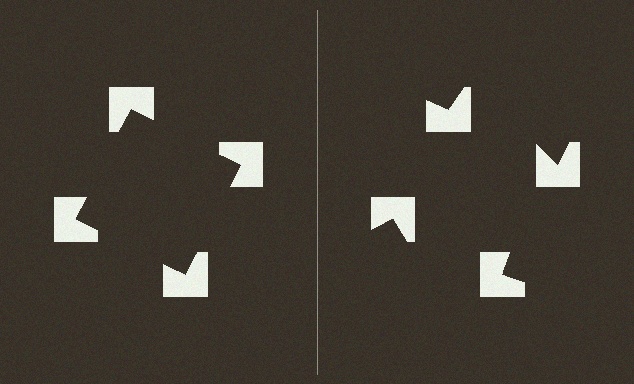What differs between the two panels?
The notched squares are positioned identically on both sides; only the wedge orientations differ. On the left they align to a square; on the right they are misaligned.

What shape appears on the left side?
An illusory square.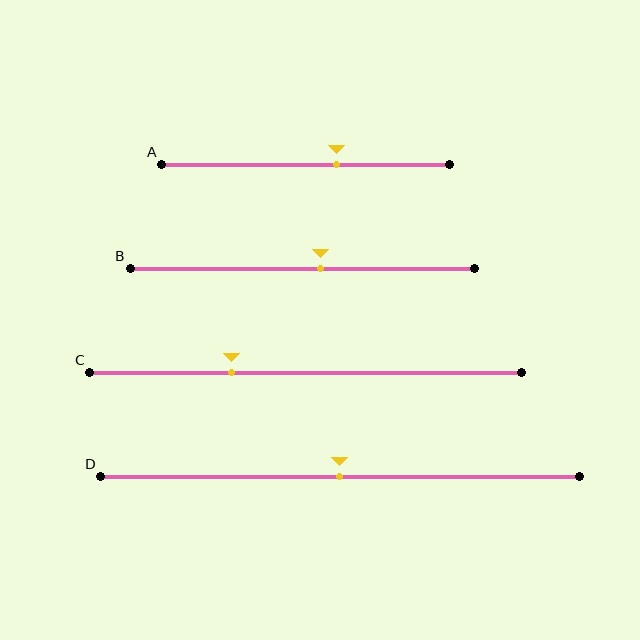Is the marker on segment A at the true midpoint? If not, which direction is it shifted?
No, the marker on segment A is shifted to the right by about 11% of the segment length.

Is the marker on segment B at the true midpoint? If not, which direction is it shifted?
No, the marker on segment B is shifted to the right by about 5% of the segment length.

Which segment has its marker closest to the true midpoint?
Segment D has its marker closest to the true midpoint.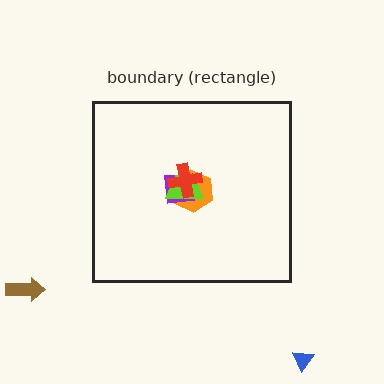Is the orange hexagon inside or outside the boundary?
Inside.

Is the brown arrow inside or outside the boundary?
Outside.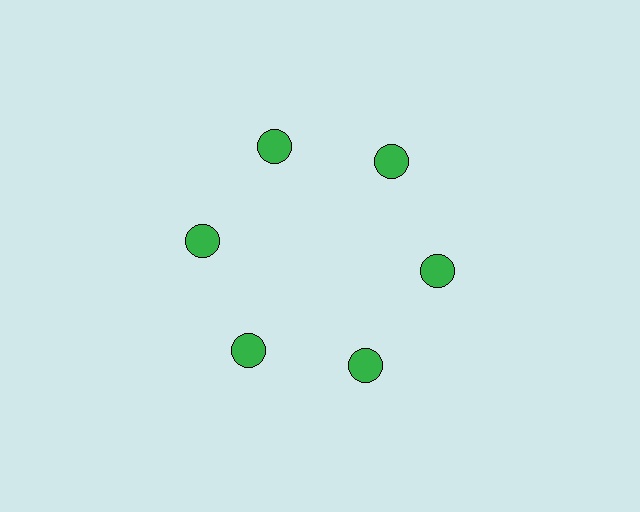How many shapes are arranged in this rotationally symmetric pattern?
There are 6 shapes, arranged in 6 groups of 1.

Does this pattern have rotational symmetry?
Yes, this pattern has 6-fold rotational symmetry. It looks the same after rotating 60 degrees around the center.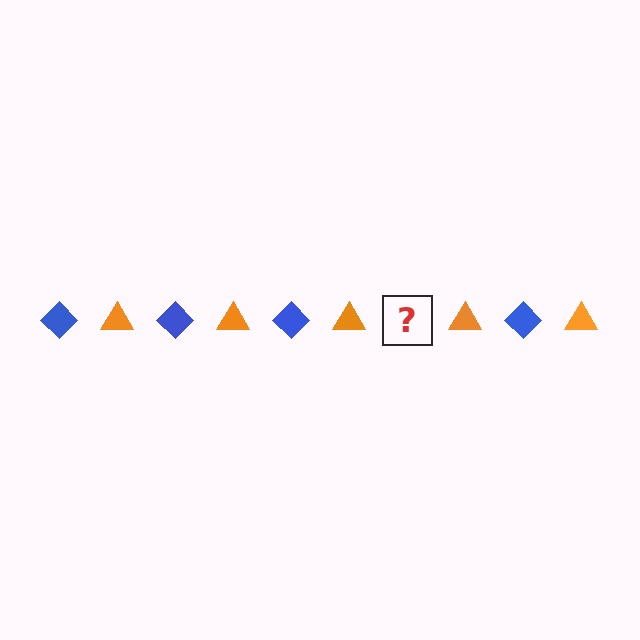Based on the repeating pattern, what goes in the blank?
The blank should be a blue diamond.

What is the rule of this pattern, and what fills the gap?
The rule is that the pattern alternates between blue diamond and orange triangle. The gap should be filled with a blue diamond.